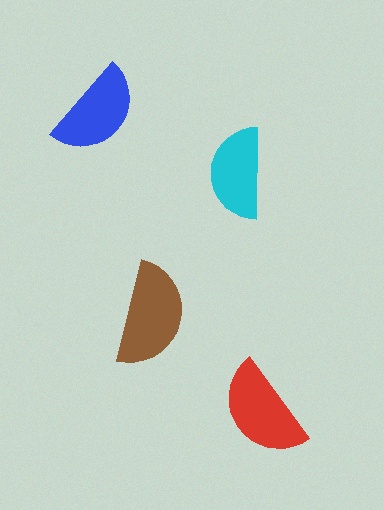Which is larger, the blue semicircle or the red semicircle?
The red one.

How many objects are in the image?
There are 4 objects in the image.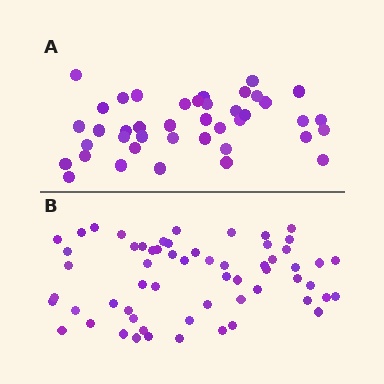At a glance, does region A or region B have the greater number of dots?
Region B (the bottom region) has more dots.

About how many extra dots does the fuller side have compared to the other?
Region B has approximately 20 more dots than region A.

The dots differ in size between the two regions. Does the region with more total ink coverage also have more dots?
No. Region A has more total ink coverage because its dots are larger, but region B actually contains more individual dots. Total area can be misleading — the number of items is what matters here.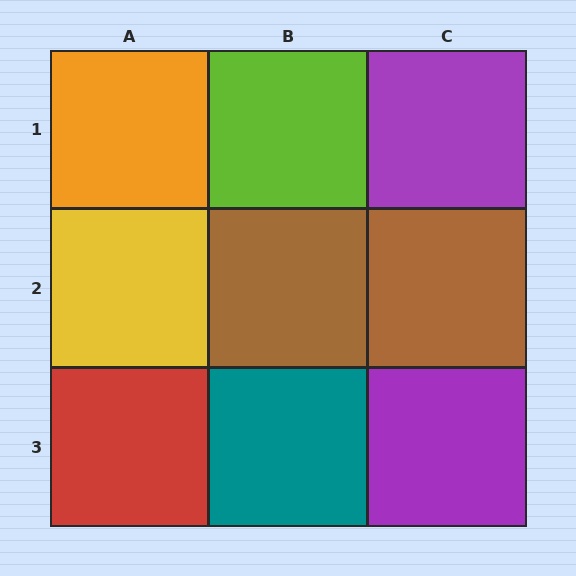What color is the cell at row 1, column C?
Purple.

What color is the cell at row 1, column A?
Orange.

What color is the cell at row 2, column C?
Brown.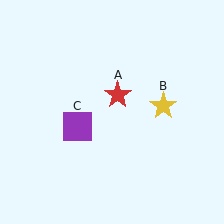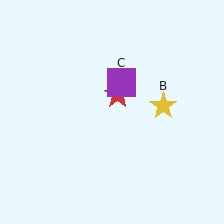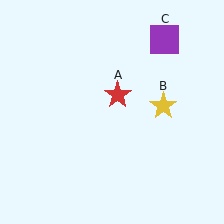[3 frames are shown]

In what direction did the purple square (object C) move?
The purple square (object C) moved up and to the right.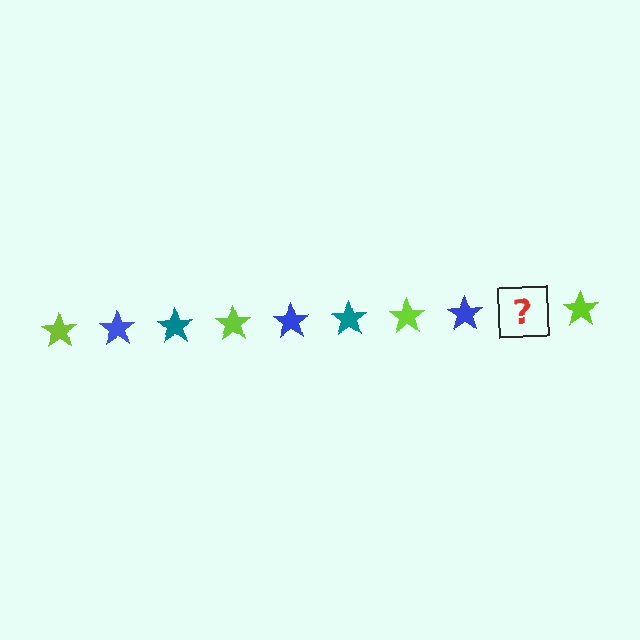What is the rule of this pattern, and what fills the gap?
The rule is that the pattern cycles through lime, blue, teal stars. The gap should be filled with a teal star.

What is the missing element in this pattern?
The missing element is a teal star.